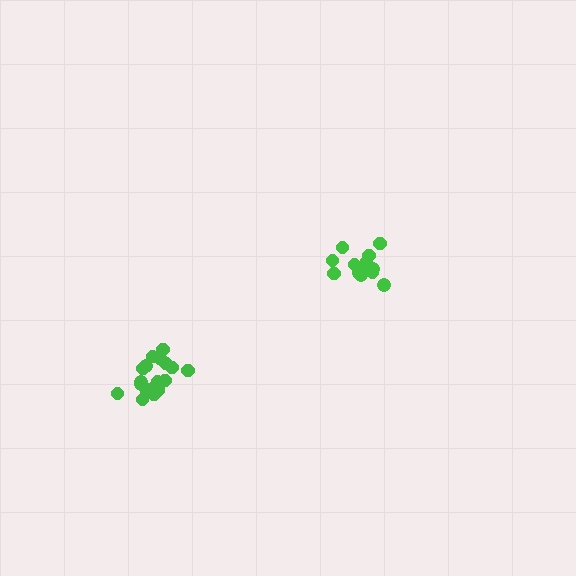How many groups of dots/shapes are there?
There are 2 groups.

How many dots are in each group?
Group 1: 14 dots, Group 2: 18 dots (32 total).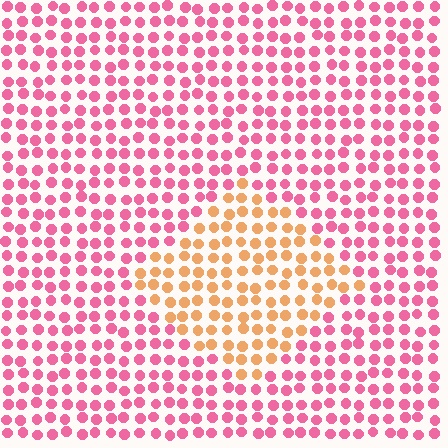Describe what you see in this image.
The image is filled with small pink elements in a uniform arrangement. A diamond-shaped region is visible where the elements are tinted to a slightly different hue, forming a subtle color boundary.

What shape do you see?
I see a diamond.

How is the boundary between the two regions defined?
The boundary is defined purely by a slight shift in hue (about 54 degrees). Spacing, size, and orientation are identical on both sides.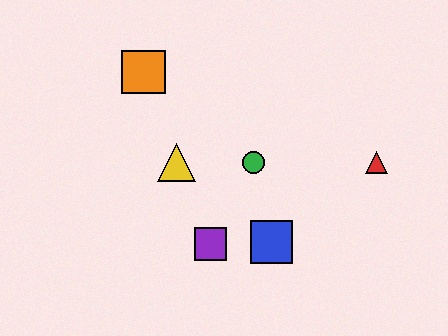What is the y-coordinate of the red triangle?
The red triangle is at y≈163.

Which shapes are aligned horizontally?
The red triangle, the green circle, the yellow triangle are aligned horizontally.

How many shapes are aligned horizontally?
3 shapes (the red triangle, the green circle, the yellow triangle) are aligned horizontally.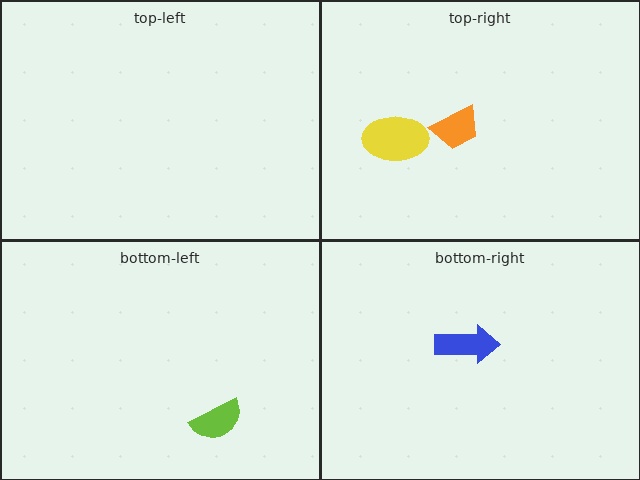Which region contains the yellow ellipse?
The top-right region.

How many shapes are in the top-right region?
2.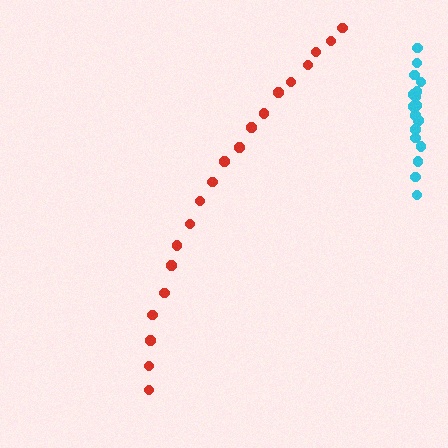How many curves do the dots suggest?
There are 2 distinct paths.